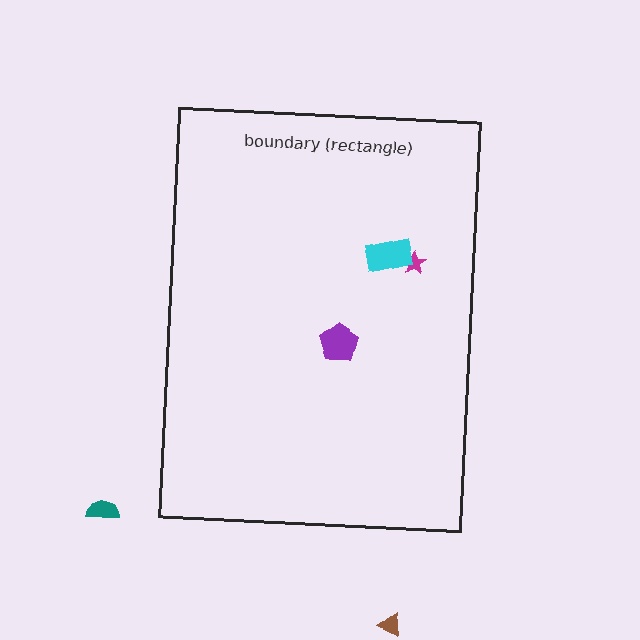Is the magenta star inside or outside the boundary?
Inside.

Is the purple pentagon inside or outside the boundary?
Inside.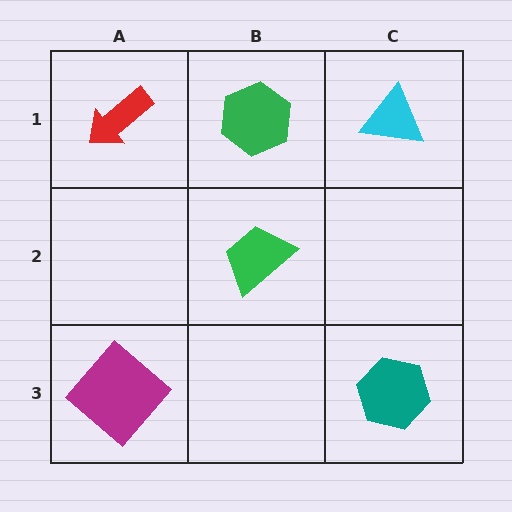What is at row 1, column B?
A green hexagon.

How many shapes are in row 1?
3 shapes.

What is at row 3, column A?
A magenta diamond.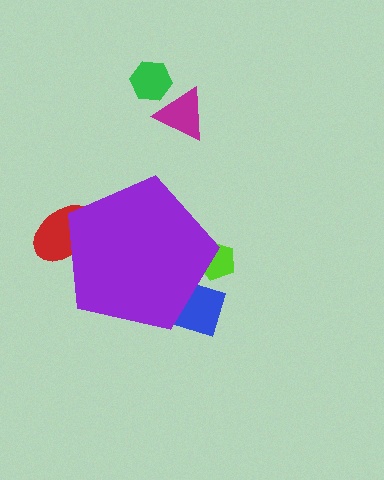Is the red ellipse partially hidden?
Yes, the red ellipse is partially hidden behind the purple pentagon.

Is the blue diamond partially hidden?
Yes, the blue diamond is partially hidden behind the purple pentagon.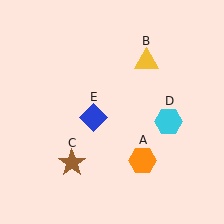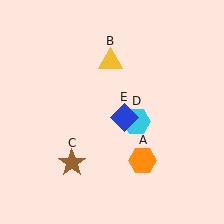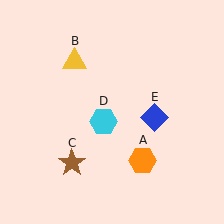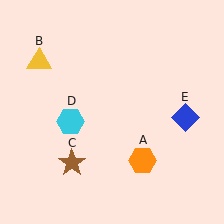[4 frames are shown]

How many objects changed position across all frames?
3 objects changed position: yellow triangle (object B), cyan hexagon (object D), blue diamond (object E).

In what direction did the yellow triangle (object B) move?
The yellow triangle (object B) moved left.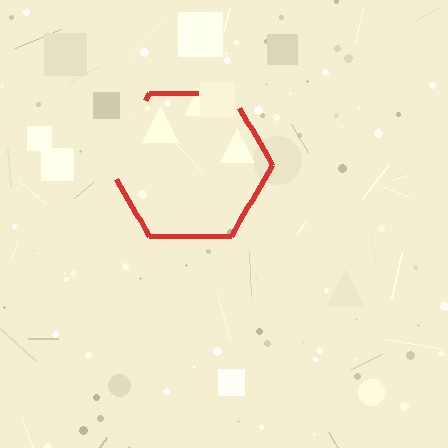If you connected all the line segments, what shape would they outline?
They would outline a hexagon.